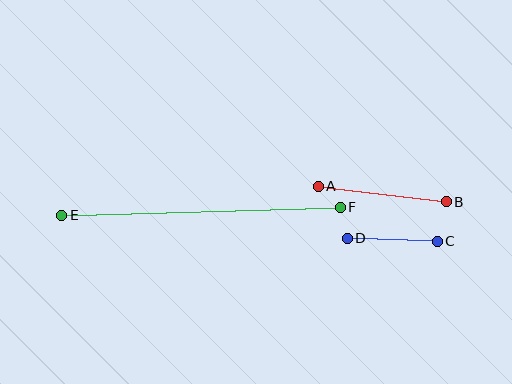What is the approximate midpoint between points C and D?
The midpoint is at approximately (392, 240) pixels.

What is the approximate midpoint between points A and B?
The midpoint is at approximately (382, 194) pixels.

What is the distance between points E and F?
The distance is approximately 278 pixels.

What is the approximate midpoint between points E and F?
The midpoint is at approximately (201, 211) pixels.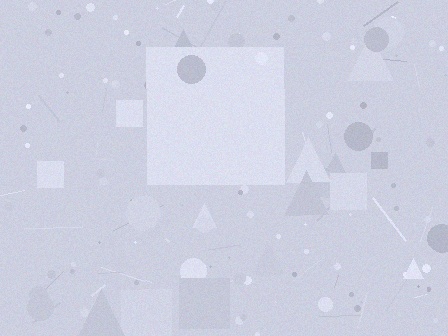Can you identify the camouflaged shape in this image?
The camouflaged shape is a square.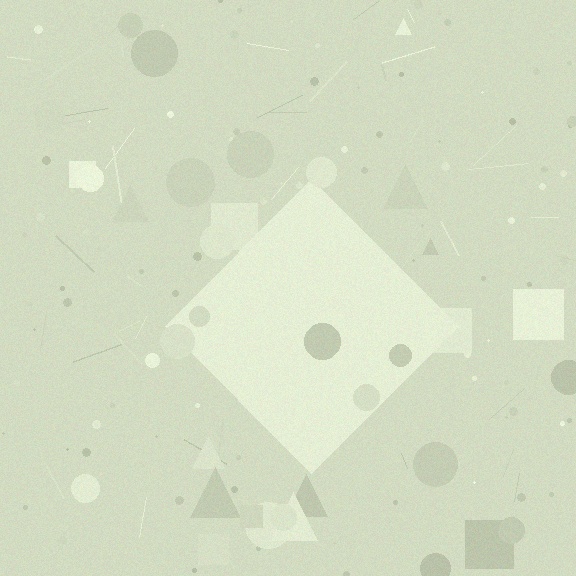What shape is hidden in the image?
A diamond is hidden in the image.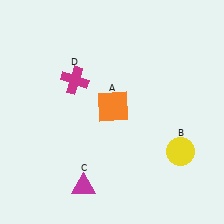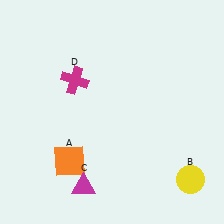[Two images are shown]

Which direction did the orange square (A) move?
The orange square (A) moved down.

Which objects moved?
The objects that moved are: the orange square (A), the yellow circle (B).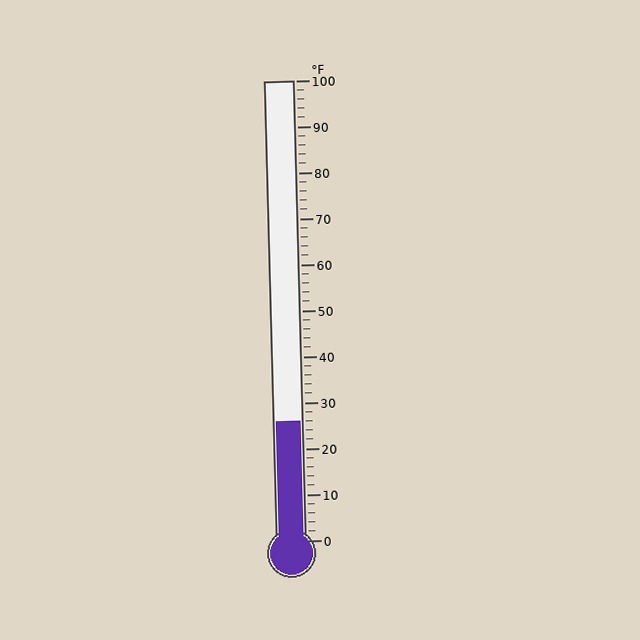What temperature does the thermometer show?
The thermometer shows approximately 26°F.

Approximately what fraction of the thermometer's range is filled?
The thermometer is filled to approximately 25% of its range.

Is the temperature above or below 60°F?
The temperature is below 60°F.